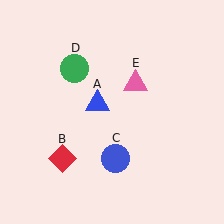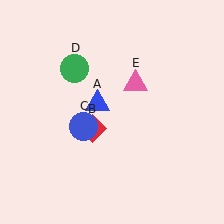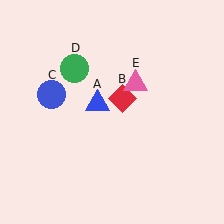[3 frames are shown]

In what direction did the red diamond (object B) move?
The red diamond (object B) moved up and to the right.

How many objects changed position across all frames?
2 objects changed position: red diamond (object B), blue circle (object C).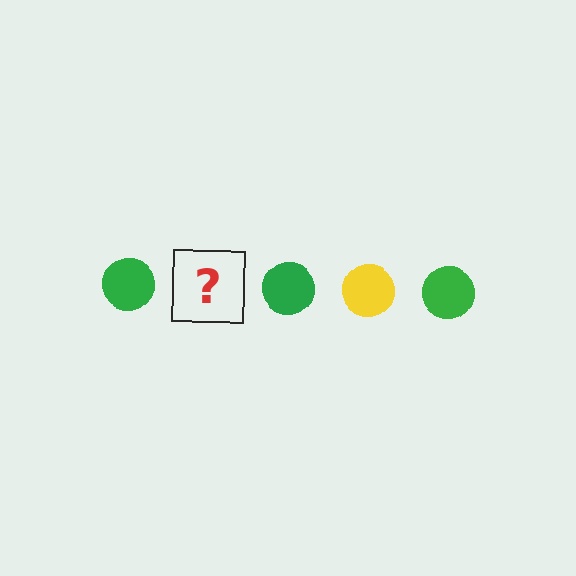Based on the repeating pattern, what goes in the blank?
The blank should be a yellow circle.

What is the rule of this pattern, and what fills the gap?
The rule is that the pattern cycles through green, yellow circles. The gap should be filled with a yellow circle.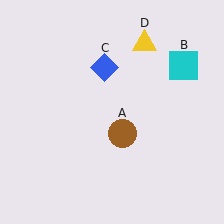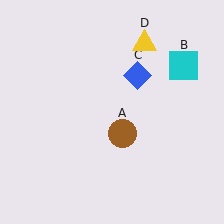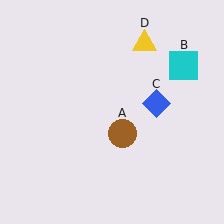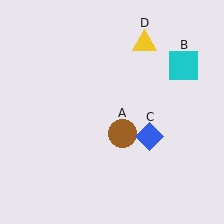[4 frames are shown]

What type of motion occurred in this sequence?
The blue diamond (object C) rotated clockwise around the center of the scene.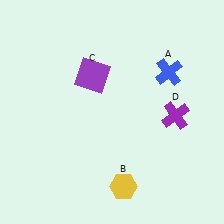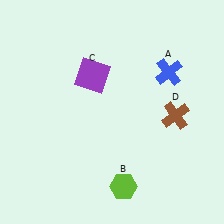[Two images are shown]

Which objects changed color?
B changed from yellow to lime. D changed from purple to brown.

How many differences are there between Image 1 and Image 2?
There are 2 differences between the two images.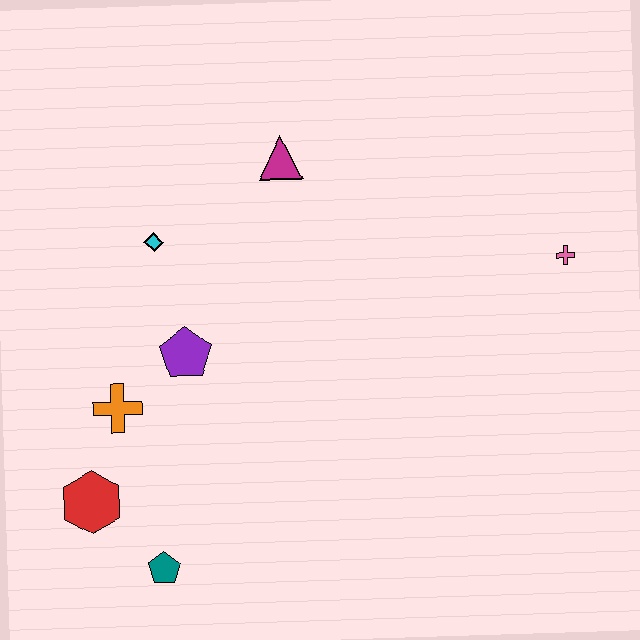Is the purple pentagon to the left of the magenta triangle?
Yes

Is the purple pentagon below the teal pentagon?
No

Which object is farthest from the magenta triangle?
The teal pentagon is farthest from the magenta triangle.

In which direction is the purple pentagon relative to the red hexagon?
The purple pentagon is above the red hexagon.